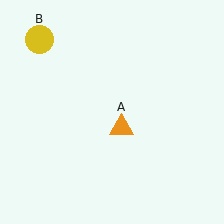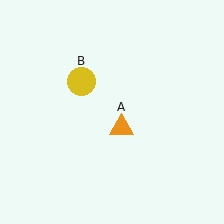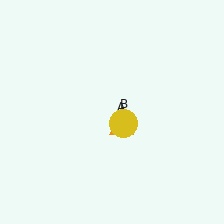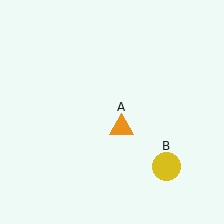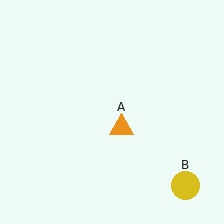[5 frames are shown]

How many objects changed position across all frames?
1 object changed position: yellow circle (object B).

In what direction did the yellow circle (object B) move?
The yellow circle (object B) moved down and to the right.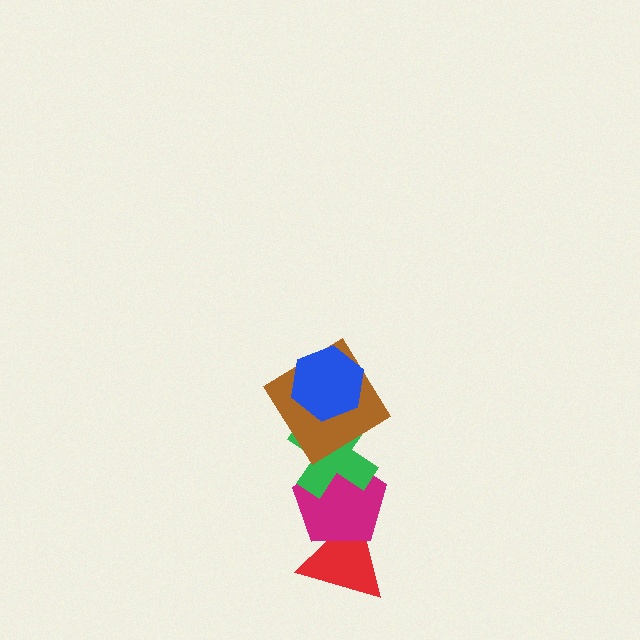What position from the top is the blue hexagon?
The blue hexagon is 1st from the top.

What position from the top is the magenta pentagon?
The magenta pentagon is 4th from the top.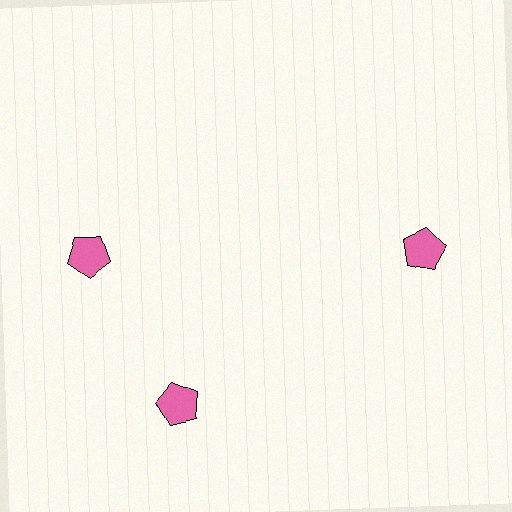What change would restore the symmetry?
The symmetry would be restored by rotating it back into even spacing with its neighbors so that all 3 pentagons sit at equal angles and equal distance from the center.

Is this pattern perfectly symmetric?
No. The 3 pink pentagons are arranged in a ring, but one element near the 11 o'clock position is rotated out of alignment along the ring, breaking the 3-fold rotational symmetry.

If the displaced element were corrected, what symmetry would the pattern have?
It would have 3-fold rotational symmetry — the pattern would map onto itself every 120 degrees.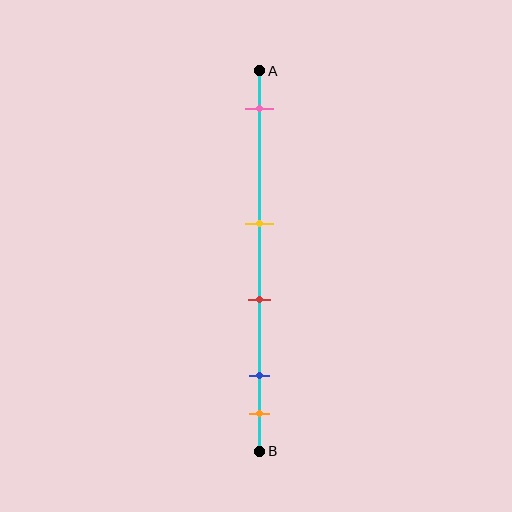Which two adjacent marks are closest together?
The blue and orange marks are the closest adjacent pair.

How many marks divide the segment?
There are 5 marks dividing the segment.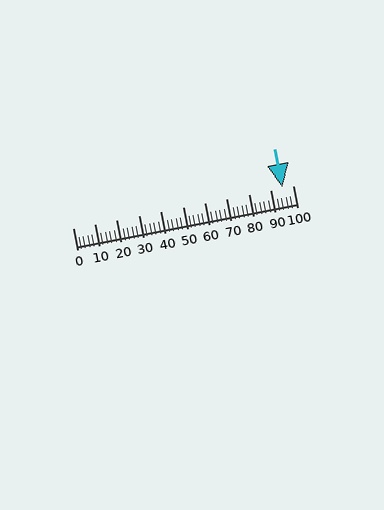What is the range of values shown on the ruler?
The ruler shows values from 0 to 100.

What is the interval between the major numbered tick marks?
The major tick marks are spaced 10 units apart.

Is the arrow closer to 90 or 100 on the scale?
The arrow is closer to 100.